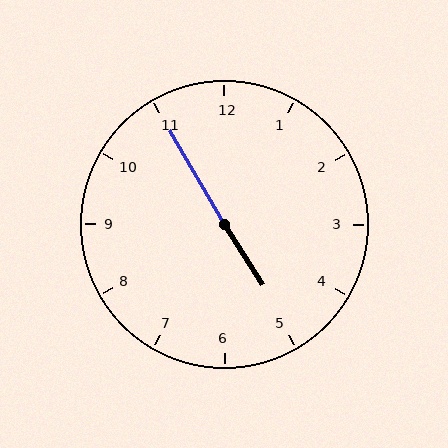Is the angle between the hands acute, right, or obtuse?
It is obtuse.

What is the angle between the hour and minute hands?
Approximately 178 degrees.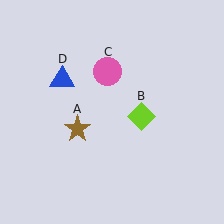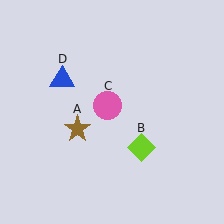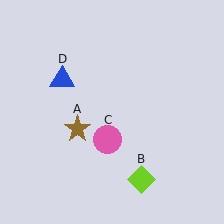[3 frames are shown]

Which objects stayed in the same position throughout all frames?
Brown star (object A) and blue triangle (object D) remained stationary.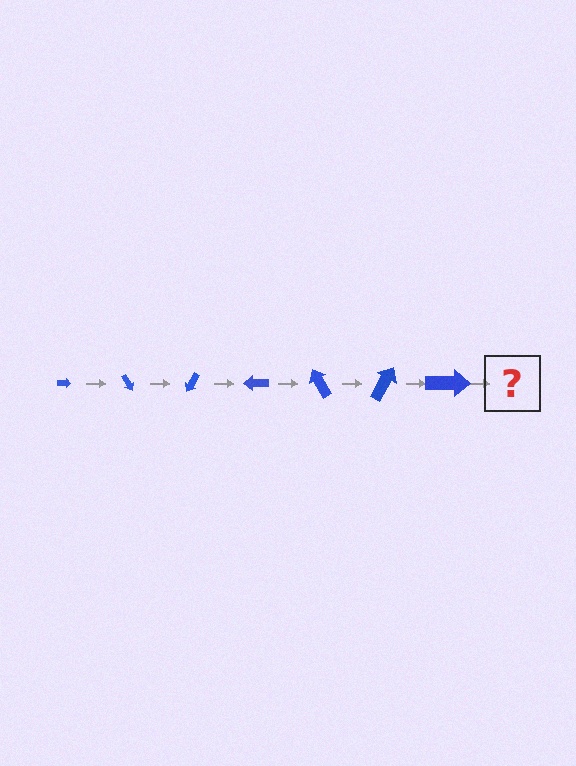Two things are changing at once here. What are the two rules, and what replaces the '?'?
The two rules are that the arrow grows larger each step and it rotates 60 degrees each step. The '?' should be an arrow, larger than the previous one and rotated 420 degrees from the start.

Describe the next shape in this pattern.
It should be an arrow, larger than the previous one and rotated 420 degrees from the start.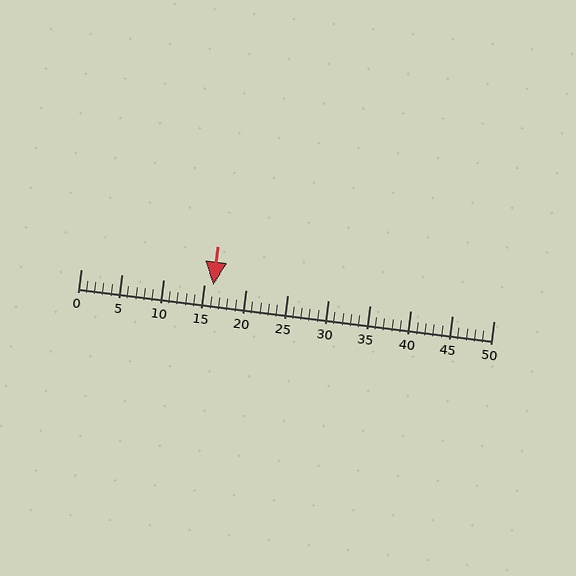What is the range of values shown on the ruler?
The ruler shows values from 0 to 50.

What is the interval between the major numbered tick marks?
The major tick marks are spaced 5 units apart.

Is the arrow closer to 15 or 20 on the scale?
The arrow is closer to 15.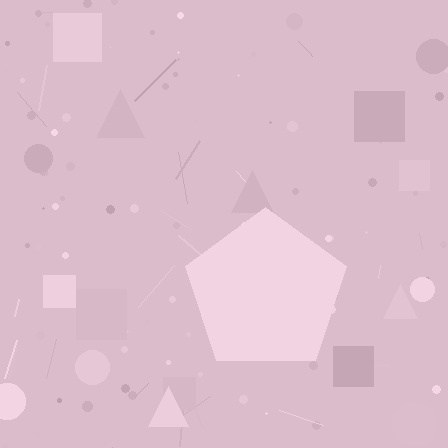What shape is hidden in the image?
A pentagon is hidden in the image.